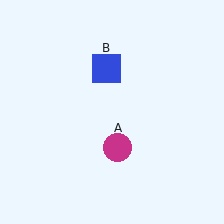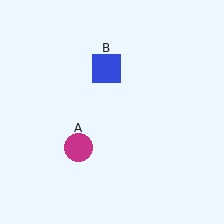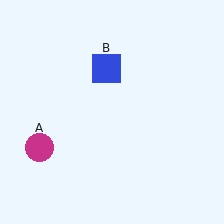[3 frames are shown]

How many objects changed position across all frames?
1 object changed position: magenta circle (object A).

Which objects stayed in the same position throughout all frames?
Blue square (object B) remained stationary.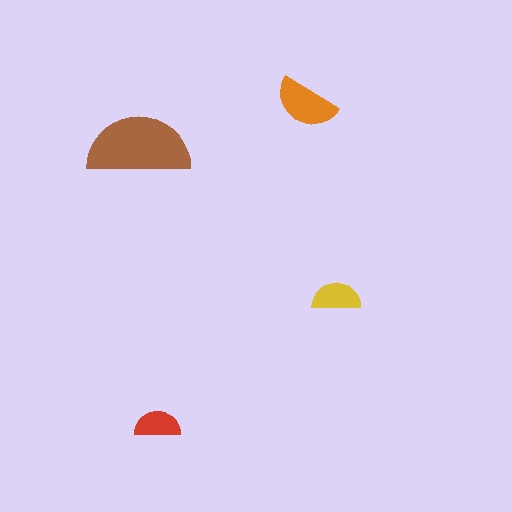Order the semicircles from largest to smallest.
the brown one, the orange one, the yellow one, the red one.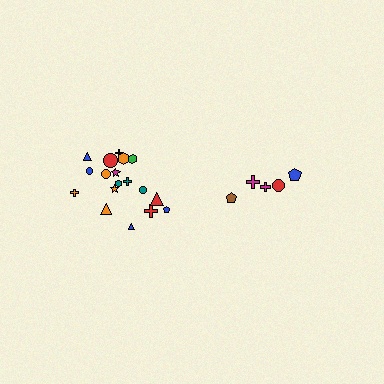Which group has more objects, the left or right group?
The left group.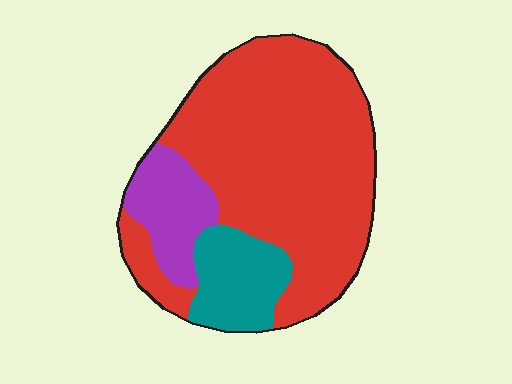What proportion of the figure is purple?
Purple covers around 15% of the figure.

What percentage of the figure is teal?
Teal takes up less than a quarter of the figure.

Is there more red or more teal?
Red.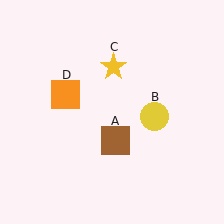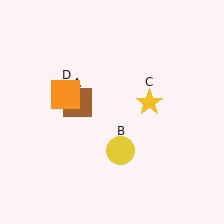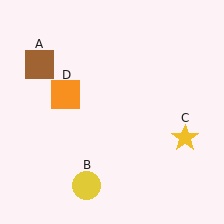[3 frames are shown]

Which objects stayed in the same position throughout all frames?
Orange square (object D) remained stationary.